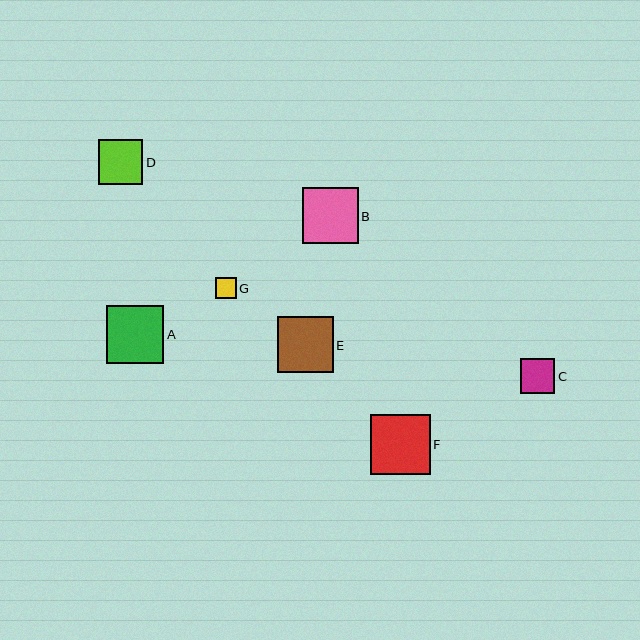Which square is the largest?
Square F is the largest with a size of approximately 60 pixels.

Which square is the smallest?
Square G is the smallest with a size of approximately 21 pixels.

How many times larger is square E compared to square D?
Square E is approximately 1.3 times the size of square D.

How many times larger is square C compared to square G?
Square C is approximately 1.6 times the size of square G.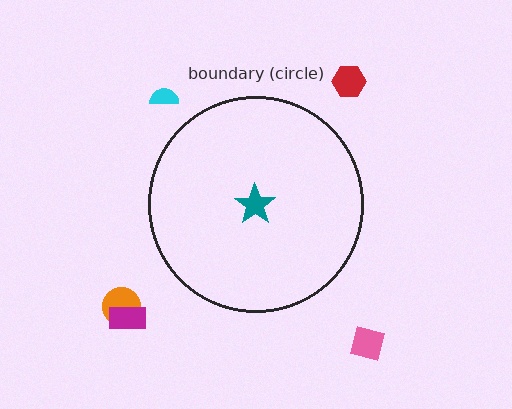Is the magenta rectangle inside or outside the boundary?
Outside.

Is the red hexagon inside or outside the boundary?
Outside.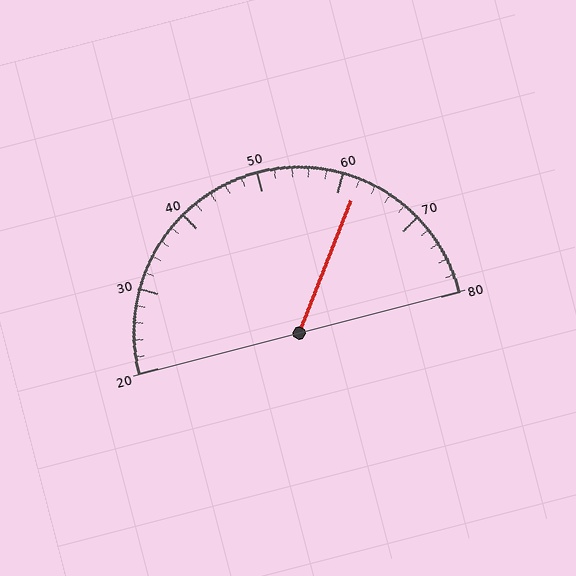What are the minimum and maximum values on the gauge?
The gauge ranges from 20 to 80.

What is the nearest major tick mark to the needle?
The nearest major tick mark is 60.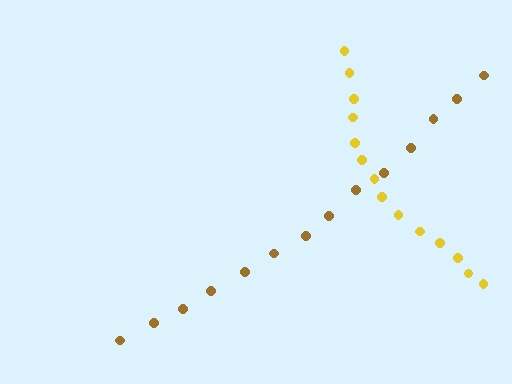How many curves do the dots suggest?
There are 2 distinct paths.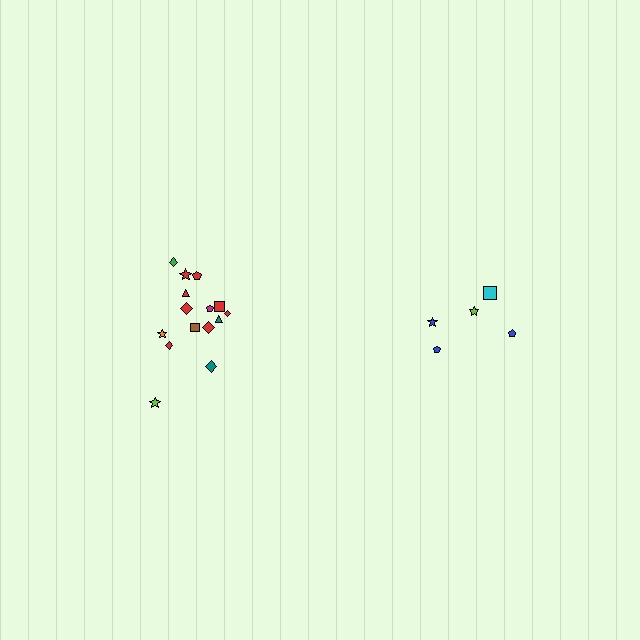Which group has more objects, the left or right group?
The left group.